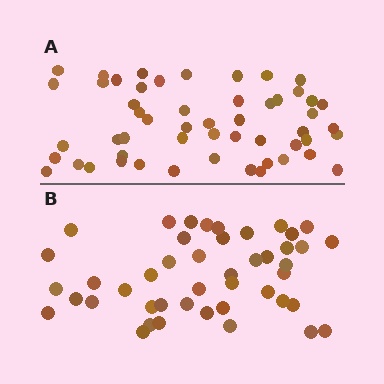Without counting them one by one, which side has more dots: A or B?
Region A (the top region) has more dots.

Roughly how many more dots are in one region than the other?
Region A has roughly 8 or so more dots than region B.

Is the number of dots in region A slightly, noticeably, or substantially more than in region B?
Region A has only slightly more — the two regions are fairly close. The ratio is roughly 1.2 to 1.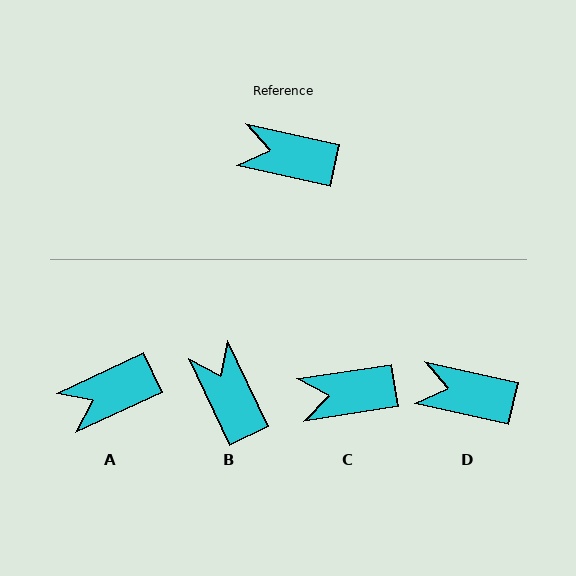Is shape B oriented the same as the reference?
No, it is off by about 52 degrees.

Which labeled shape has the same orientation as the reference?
D.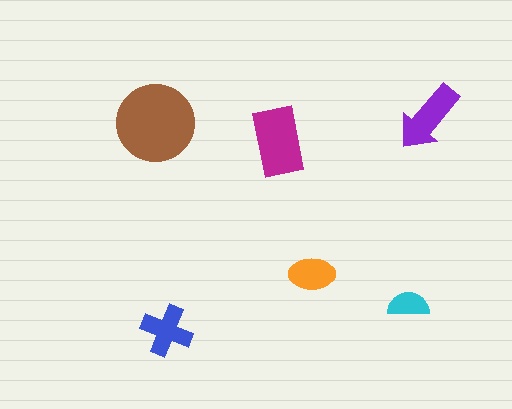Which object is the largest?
The brown circle.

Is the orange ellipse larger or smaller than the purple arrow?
Smaller.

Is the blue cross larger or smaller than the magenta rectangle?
Smaller.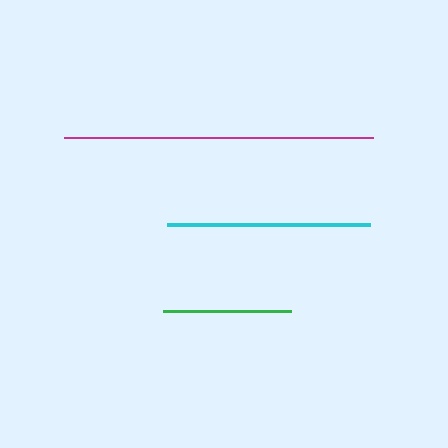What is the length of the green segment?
The green segment is approximately 128 pixels long.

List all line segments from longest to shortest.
From longest to shortest: magenta, cyan, green.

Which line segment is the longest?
The magenta line is the longest at approximately 310 pixels.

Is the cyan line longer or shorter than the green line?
The cyan line is longer than the green line.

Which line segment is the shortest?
The green line is the shortest at approximately 128 pixels.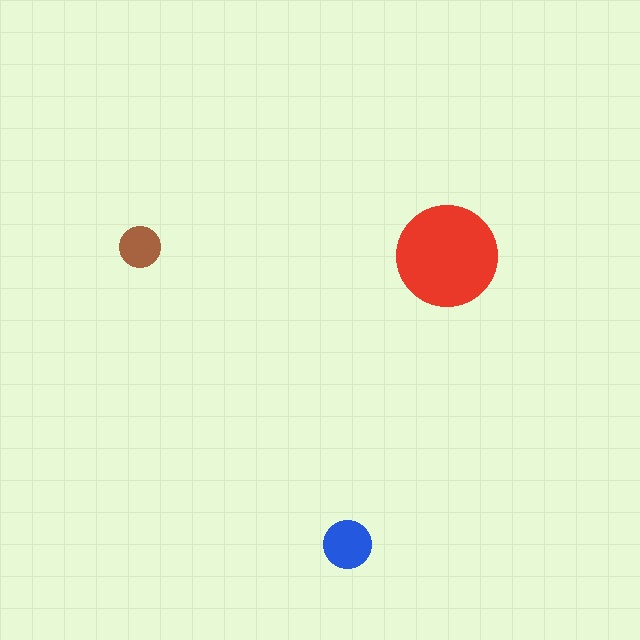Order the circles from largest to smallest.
the red one, the blue one, the brown one.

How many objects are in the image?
There are 3 objects in the image.